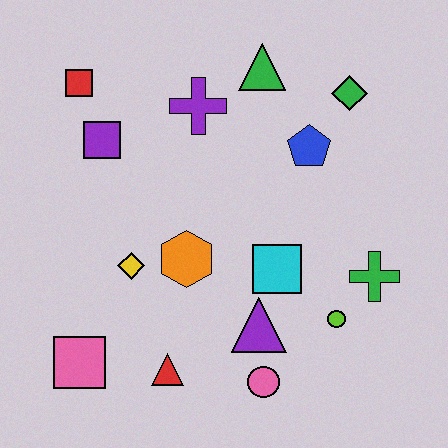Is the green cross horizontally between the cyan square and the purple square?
No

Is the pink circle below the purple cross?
Yes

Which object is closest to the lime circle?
The green cross is closest to the lime circle.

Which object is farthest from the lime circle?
The red square is farthest from the lime circle.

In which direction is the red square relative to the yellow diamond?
The red square is above the yellow diamond.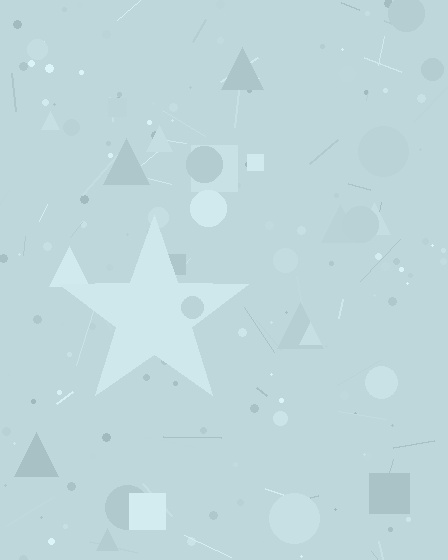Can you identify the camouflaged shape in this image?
The camouflaged shape is a star.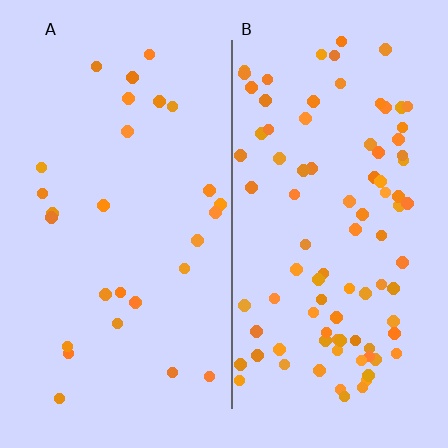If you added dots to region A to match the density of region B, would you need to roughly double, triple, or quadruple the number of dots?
Approximately triple.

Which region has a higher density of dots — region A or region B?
B (the right).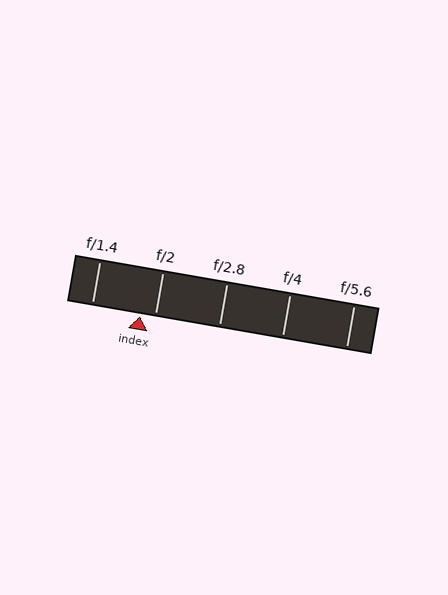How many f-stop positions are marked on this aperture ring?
There are 5 f-stop positions marked.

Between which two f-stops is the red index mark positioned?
The index mark is between f/1.4 and f/2.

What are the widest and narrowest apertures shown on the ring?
The widest aperture shown is f/1.4 and the narrowest is f/5.6.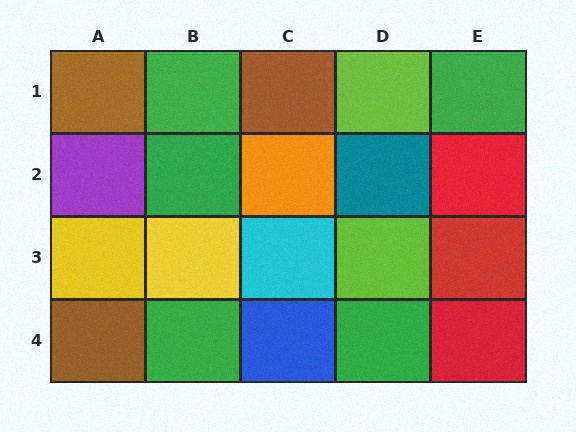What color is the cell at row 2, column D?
Teal.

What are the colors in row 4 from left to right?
Brown, green, blue, green, red.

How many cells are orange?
1 cell is orange.